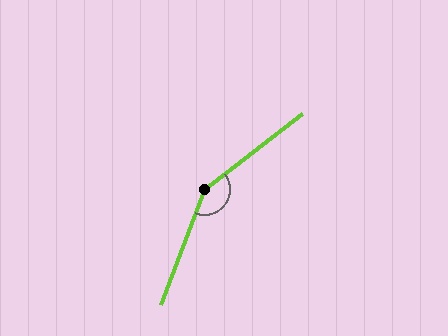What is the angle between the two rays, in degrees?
Approximately 149 degrees.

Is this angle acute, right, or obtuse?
It is obtuse.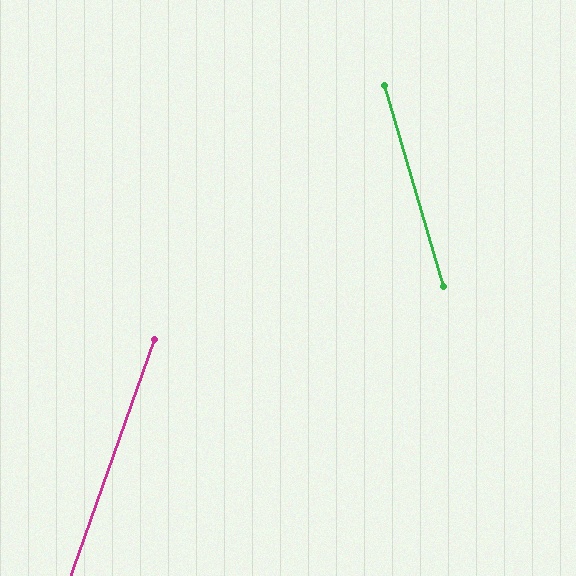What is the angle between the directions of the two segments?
Approximately 36 degrees.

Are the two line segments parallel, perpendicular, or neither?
Neither parallel nor perpendicular — they differ by about 36°.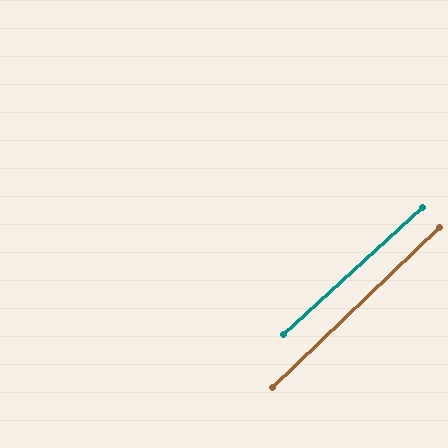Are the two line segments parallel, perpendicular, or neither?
Parallel — their directions differ by only 1.4°.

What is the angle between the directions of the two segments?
Approximately 1 degree.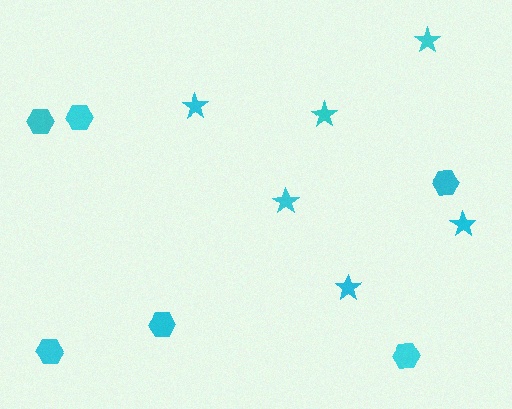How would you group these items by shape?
There are 2 groups: one group of hexagons (6) and one group of stars (6).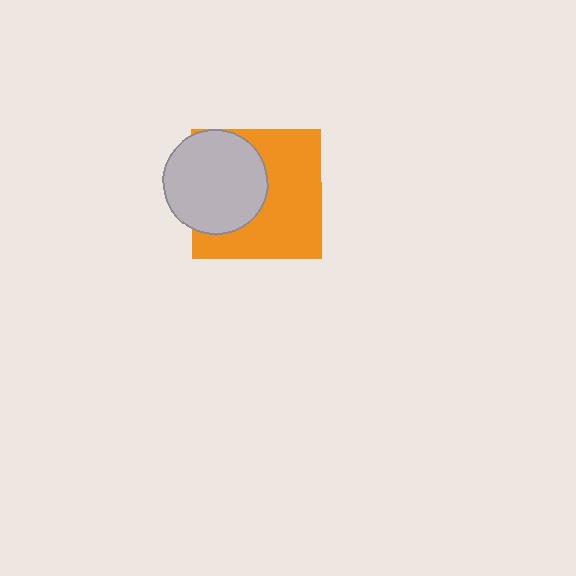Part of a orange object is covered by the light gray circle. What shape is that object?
It is a square.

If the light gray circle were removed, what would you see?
You would see the complete orange square.